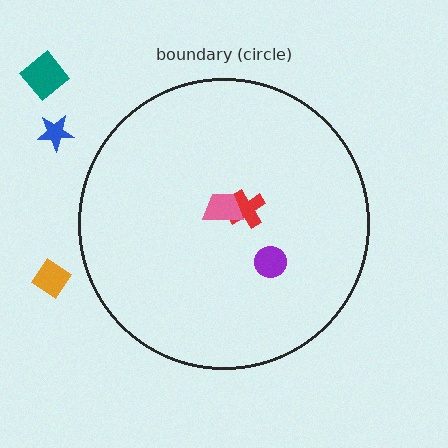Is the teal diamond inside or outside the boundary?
Outside.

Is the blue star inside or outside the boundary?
Outside.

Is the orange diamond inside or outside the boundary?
Outside.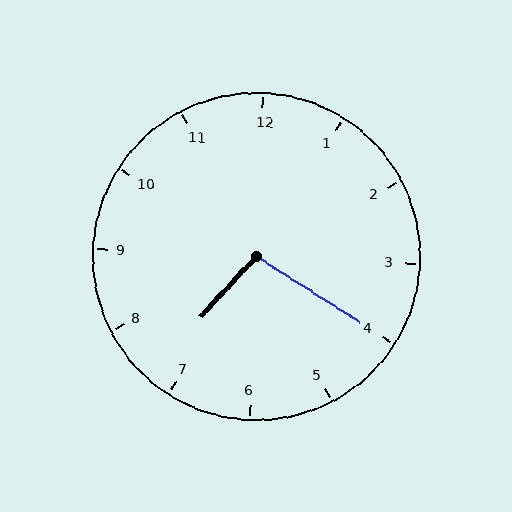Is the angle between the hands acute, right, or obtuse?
It is obtuse.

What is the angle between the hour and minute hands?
Approximately 100 degrees.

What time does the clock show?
7:20.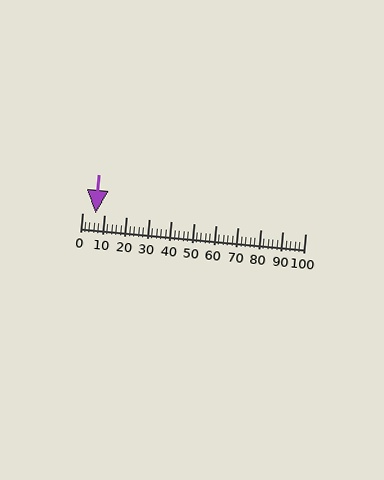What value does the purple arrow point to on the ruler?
The purple arrow points to approximately 6.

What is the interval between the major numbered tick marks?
The major tick marks are spaced 10 units apart.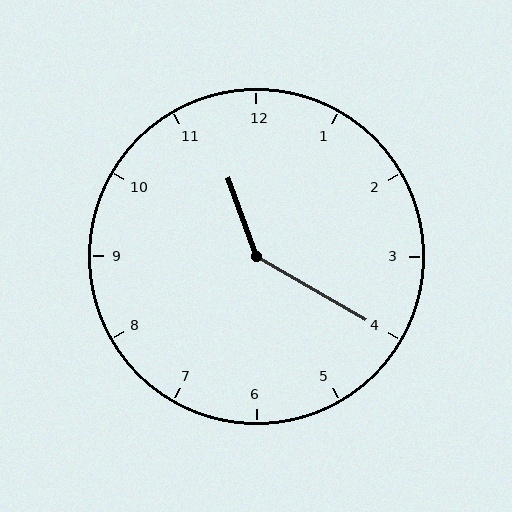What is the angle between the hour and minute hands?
Approximately 140 degrees.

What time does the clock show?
11:20.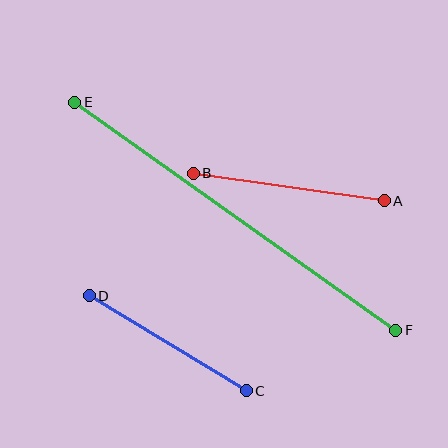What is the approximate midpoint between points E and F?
The midpoint is at approximately (235, 216) pixels.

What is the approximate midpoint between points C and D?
The midpoint is at approximately (168, 343) pixels.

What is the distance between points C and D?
The distance is approximately 183 pixels.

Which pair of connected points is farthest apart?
Points E and F are farthest apart.